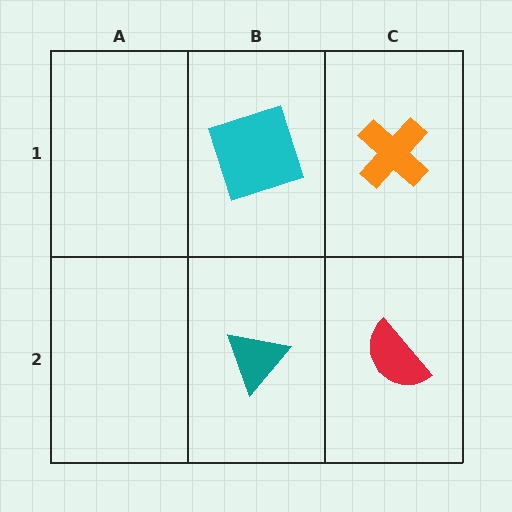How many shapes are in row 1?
2 shapes.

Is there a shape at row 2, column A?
No, that cell is empty.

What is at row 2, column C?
A red semicircle.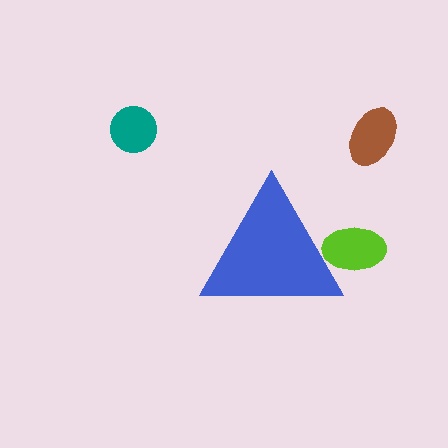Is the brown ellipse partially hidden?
No, the brown ellipse is fully visible.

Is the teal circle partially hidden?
No, the teal circle is fully visible.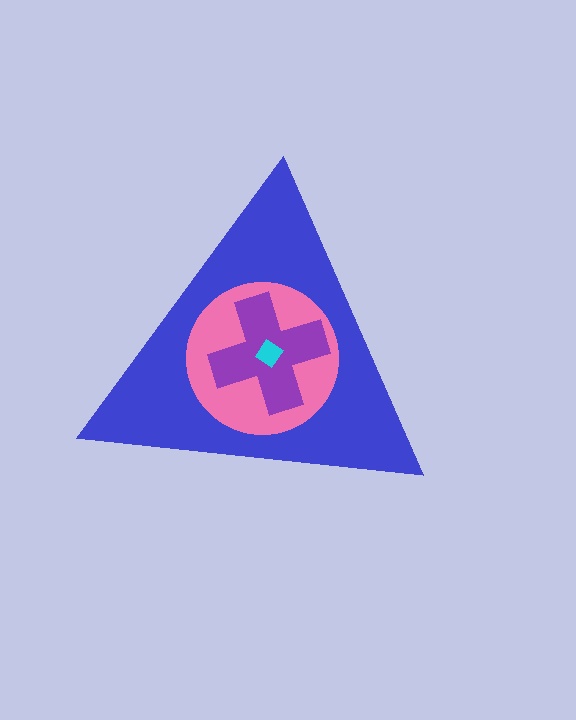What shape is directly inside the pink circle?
The purple cross.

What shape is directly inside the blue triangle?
The pink circle.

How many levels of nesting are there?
4.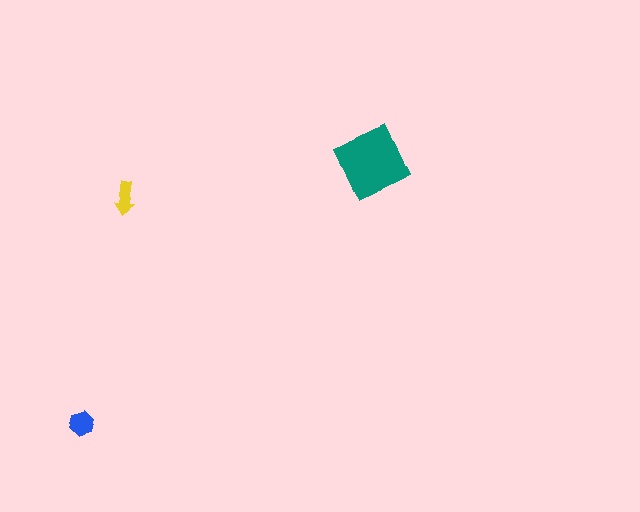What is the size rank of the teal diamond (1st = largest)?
1st.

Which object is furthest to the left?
The blue hexagon is leftmost.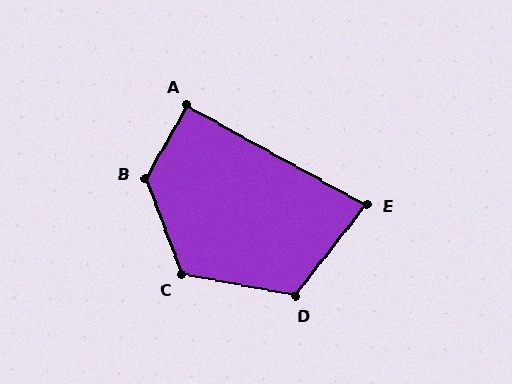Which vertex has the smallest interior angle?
E, at approximately 81 degrees.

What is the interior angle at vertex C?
Approximately 121 degrees (obtuse).